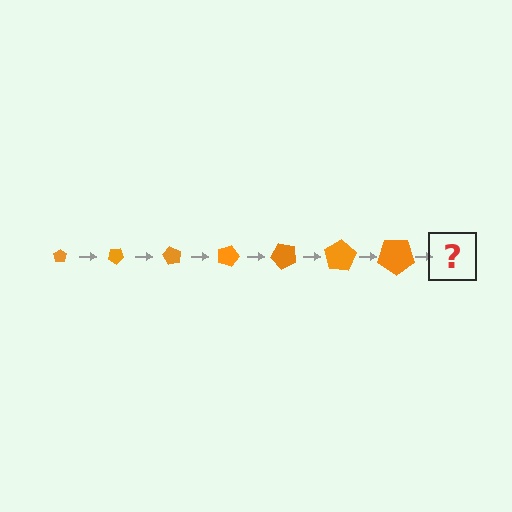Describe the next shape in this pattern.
It should be a pentagon, larger than the previous one and rotated 210 degrees from the start.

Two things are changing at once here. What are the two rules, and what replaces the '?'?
The two rules are that the pentagon grows larger each step and it rotates 30 degrees each step. The '?' should be a pentagon, larger than the previous one and rotated 210 degrees from the start.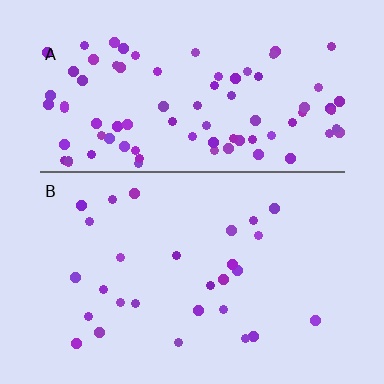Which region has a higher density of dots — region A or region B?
A (the top).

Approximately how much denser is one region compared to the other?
Approximately 3.1× — region A over region B.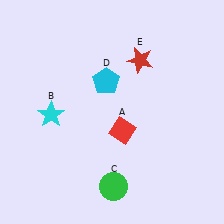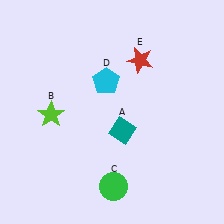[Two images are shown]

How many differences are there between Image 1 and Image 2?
There are 2 differences between the two images.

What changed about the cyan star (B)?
In Image 1, B is cyan. In Image 2, it changed to lime.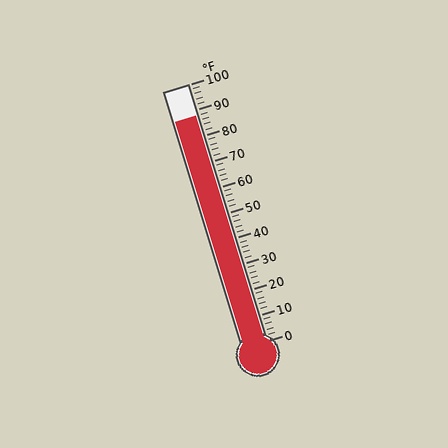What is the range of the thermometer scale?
The thermometer scale ranges from 0°F to 100°F.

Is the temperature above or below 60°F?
The temperature is above 60°F.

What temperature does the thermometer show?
The thermometer shows approximately 88°F.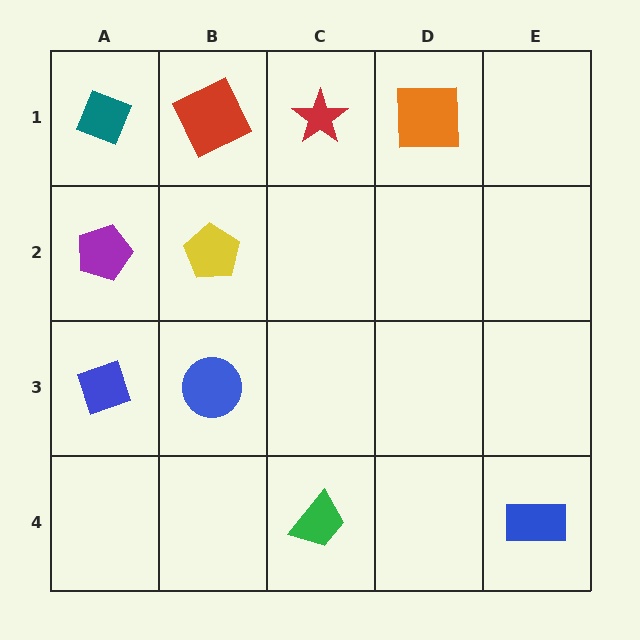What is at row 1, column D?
An orange square.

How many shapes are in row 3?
2 shapes.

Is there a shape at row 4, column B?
No, that cell is empty.